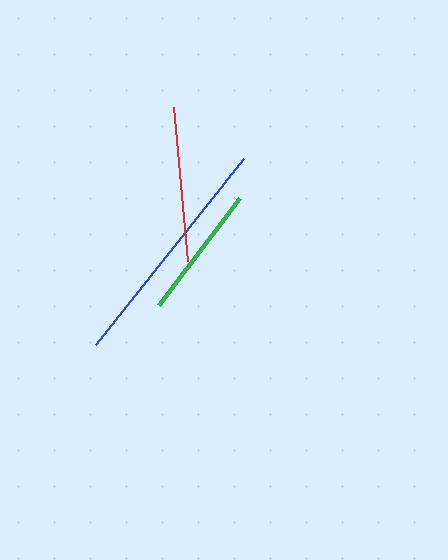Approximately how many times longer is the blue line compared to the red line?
The blue line is approximately 1.5 times the length of the red line.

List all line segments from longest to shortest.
From longest to shortest: blue, red, green.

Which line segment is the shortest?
The green line is the shortest at approximately 134 pixels.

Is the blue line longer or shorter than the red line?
The blue line is longer than the red line.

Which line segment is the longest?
The blue line is the longest at approximately 237 pixels.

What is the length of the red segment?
The red segment is approximately 155 pixels long.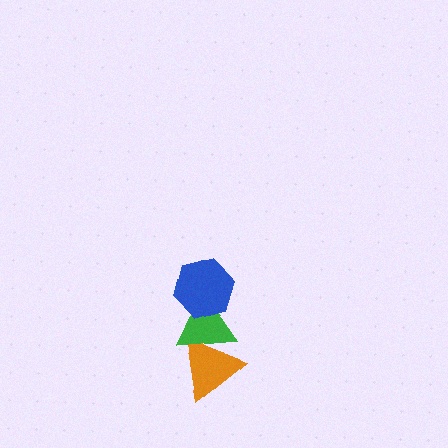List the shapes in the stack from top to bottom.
From top to bottom: the blue hexagon, the green triangle, the orange triangle.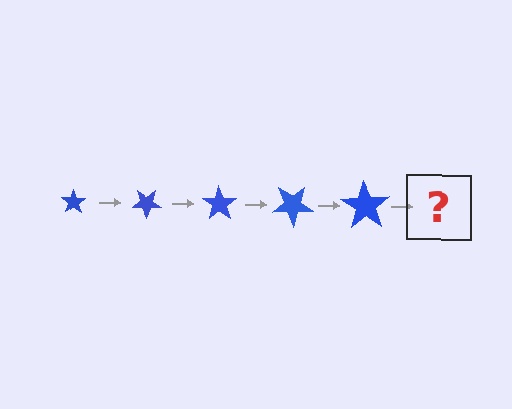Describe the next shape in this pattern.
It should be a star, larger than the previous one and rotated 175 degrees from the start.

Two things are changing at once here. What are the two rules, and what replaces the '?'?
The two rules are that the star grows larger each step and it rotates 35 degrees each step. The '?' should be a star, larger than the previous one and rotated 175 degrees from the start.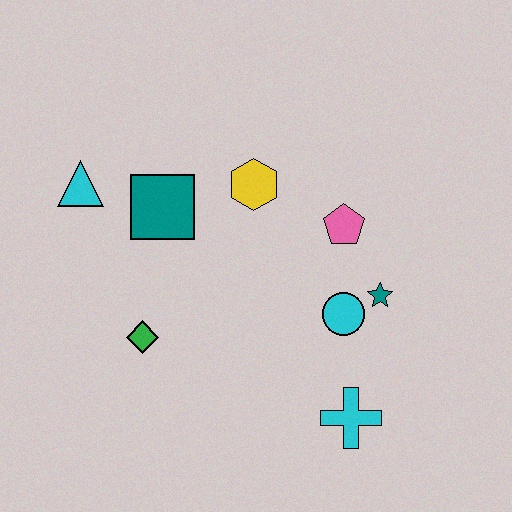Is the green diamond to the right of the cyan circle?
No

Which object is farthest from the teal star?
The cyan triangle is farthest from the teal star.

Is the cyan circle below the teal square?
Yes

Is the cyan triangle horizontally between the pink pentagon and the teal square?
No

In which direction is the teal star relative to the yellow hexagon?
The teal star is to the right of the yellow hexagon.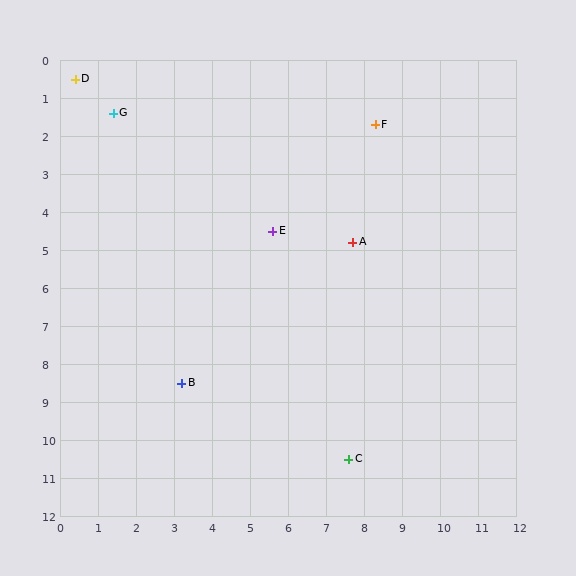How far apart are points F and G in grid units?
Points F and G are about 6.9 grid units apart.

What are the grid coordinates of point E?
Point E is at approximately (5.6, 4.5).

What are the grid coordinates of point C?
Point C is at approximately (7.6, 10.5).